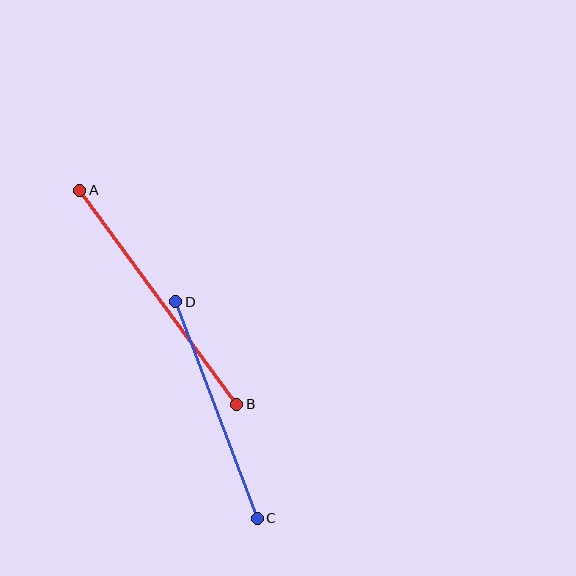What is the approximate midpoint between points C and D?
The midpoint is at approximately (216, 410) pixels.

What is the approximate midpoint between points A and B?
The midpoint is at approximately (158, 297) pixels.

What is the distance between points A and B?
The distance is approximately 265 pixels.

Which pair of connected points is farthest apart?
Points A and B are farthest apart.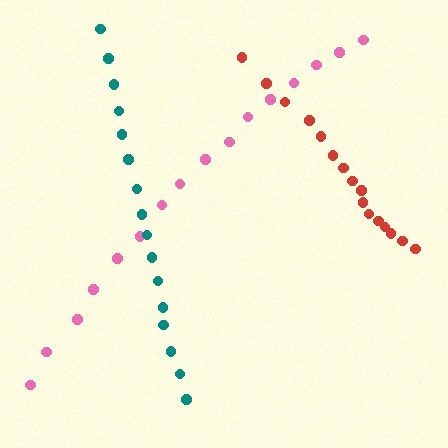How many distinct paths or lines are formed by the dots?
There are 3 distinct paths.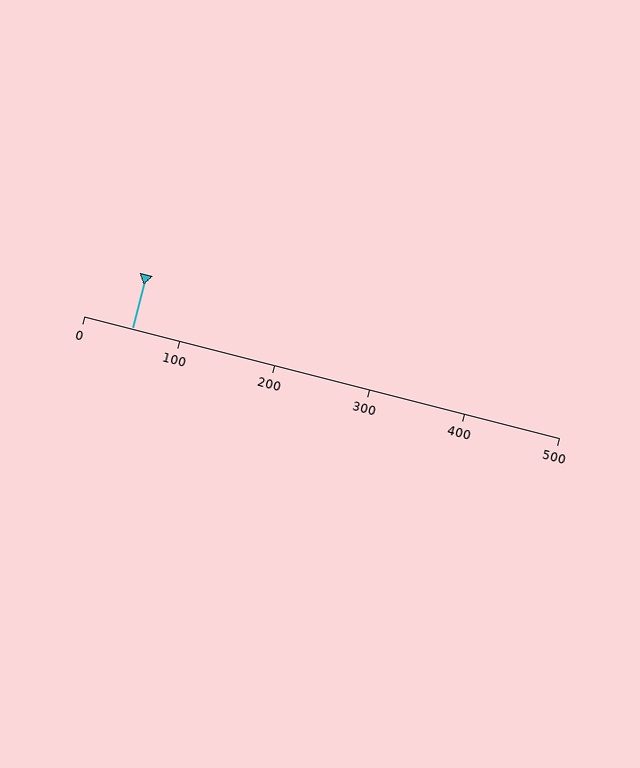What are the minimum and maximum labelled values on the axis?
The axis runs from 0 to 500.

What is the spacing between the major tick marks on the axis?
The major ticks are spaced 100 apart.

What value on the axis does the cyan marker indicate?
The marker indicates approximately 50.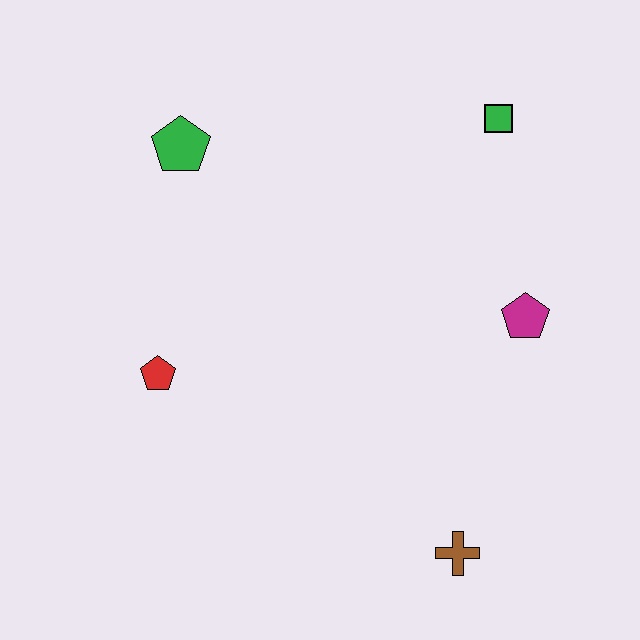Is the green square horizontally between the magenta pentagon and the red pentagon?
Yes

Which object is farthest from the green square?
The brown cross is farthest from the green square.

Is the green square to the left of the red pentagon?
No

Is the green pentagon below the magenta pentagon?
No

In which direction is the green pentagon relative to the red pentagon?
The green pentagon is above the red pentagon.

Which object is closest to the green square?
The magenta pentagon is closest to the green square.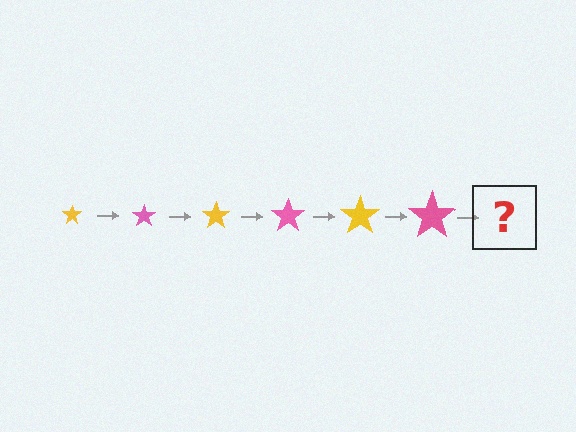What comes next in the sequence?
The next element should be a yellow star, larger than the previous one.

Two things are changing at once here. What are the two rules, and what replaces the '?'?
The two rules are that the star grows larger each step and the color cycles through yellow and pink. The '?' should be a yellow star, larger than the previous one.